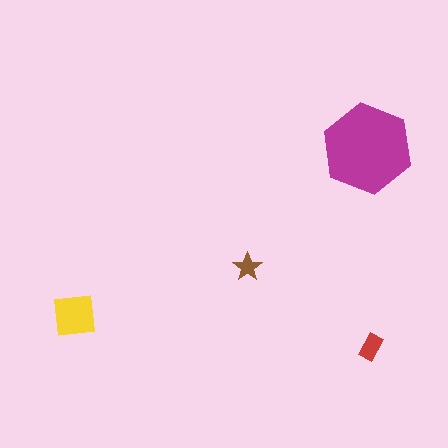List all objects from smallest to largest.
The brown star, the red rectangle, the yellow square, the magenta hexagon.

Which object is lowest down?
The red rectangle is bottommost.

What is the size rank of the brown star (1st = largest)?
4th.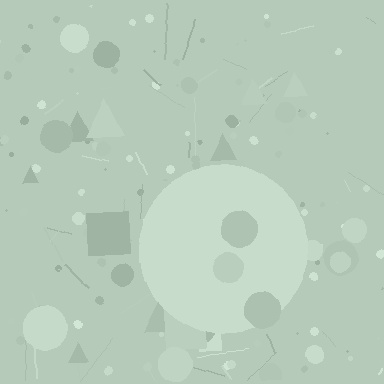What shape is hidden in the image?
A circle is hidden in the image.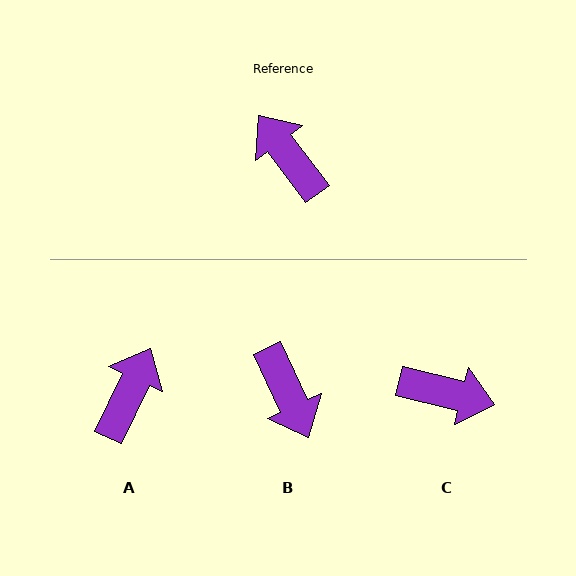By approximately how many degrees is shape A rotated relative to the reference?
Approximately 62 degrees clockwise.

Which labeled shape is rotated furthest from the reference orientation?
B, about 168 degrees away.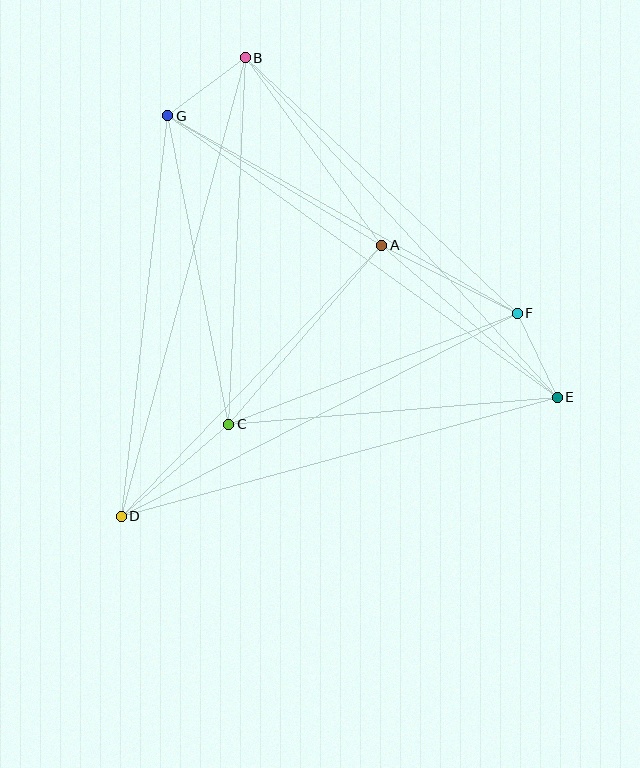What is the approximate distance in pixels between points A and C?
The distance between A and C is approximately 235 pixels.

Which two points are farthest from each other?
Points E and G are farthest from each other.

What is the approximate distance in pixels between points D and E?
The distance between D and E is approximately 452 pixels.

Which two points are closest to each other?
Points E and F are closest to each other.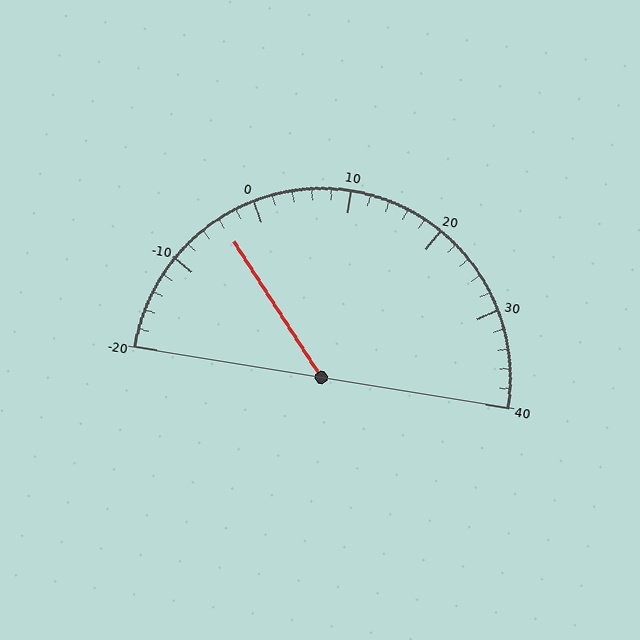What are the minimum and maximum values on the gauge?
The gauge ranges from -20 to 40.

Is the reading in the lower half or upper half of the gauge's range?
The reading is in the lower half of the range (-20 to 40).